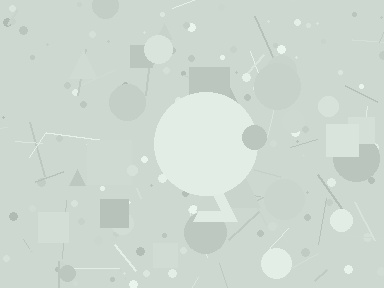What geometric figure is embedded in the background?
A circle is embedded in the background.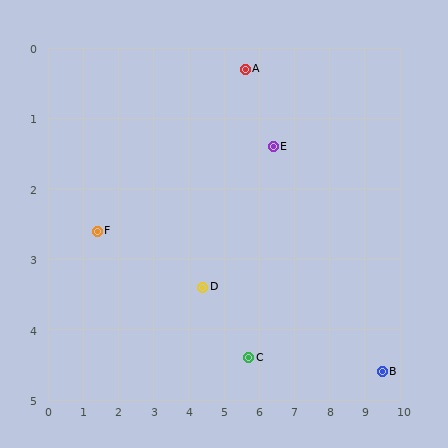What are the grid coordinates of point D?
Point D is at approximately (4.4, 3.4).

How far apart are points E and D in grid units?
Points E and D are about 2.8 grid units apart.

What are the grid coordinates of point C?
Point C is at approximately (5.7, 4.4).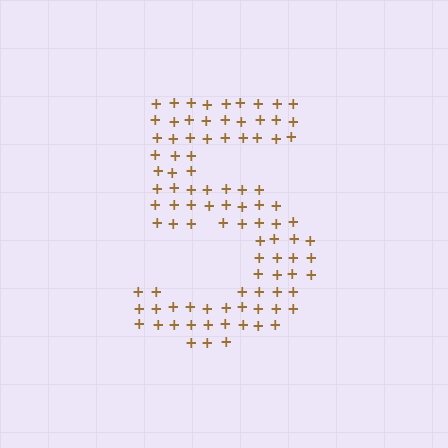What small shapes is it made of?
It is made of small plus signs.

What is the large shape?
The large shape is the digit 5.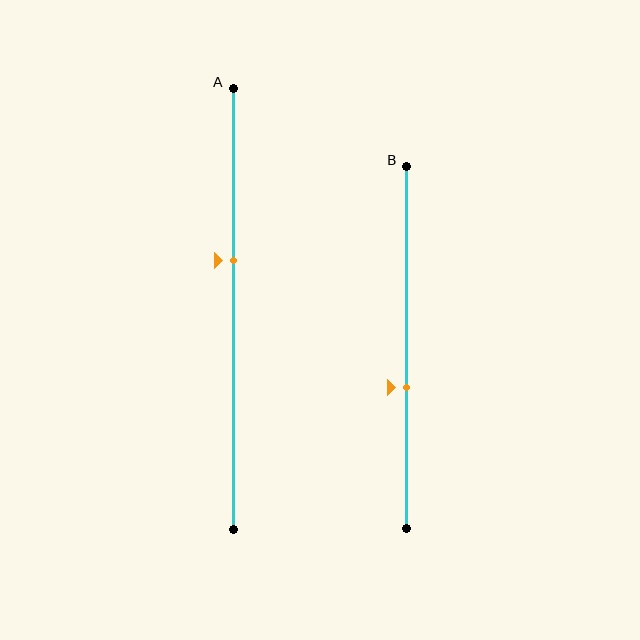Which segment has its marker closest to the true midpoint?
Segment A has its marker closest to the true midpoint.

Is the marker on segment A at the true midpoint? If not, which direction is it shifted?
No, the marker on segment A is shifted upward by about 11% of the segment length.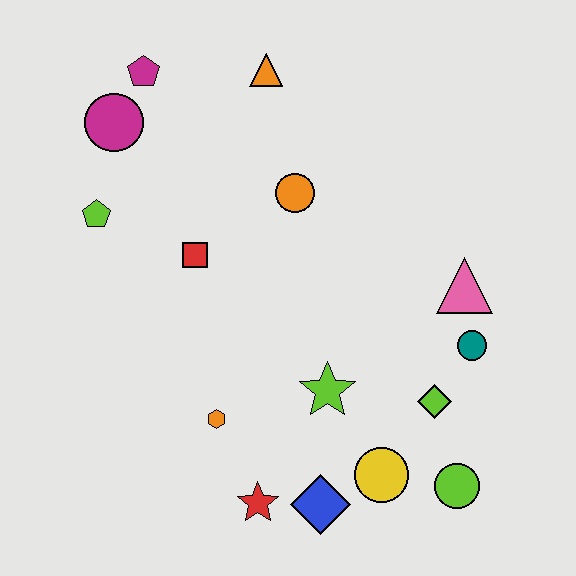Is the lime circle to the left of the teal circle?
Yes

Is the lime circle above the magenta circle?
No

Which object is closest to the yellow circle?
The blue diamond is closest to the yellow circle.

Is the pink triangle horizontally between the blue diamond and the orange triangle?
No